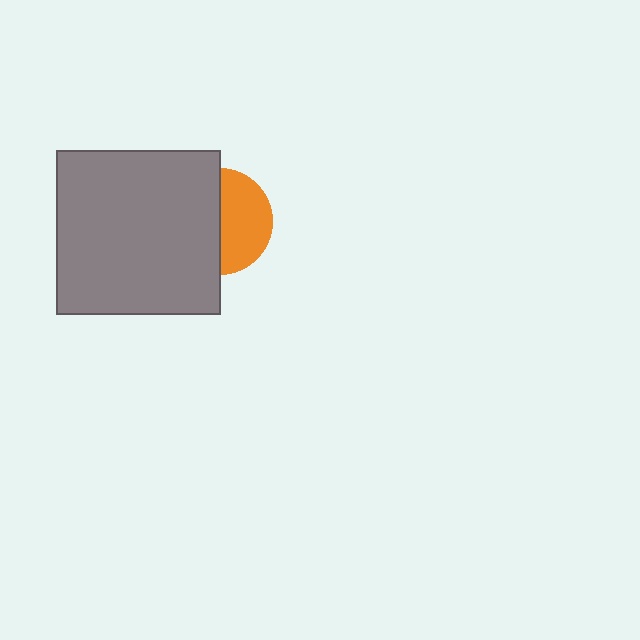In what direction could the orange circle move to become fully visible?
The orange circle could move right. That would shift it out from behind the gray square entirely.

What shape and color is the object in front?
The object in front is a gray square.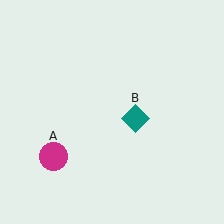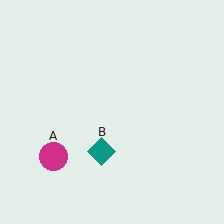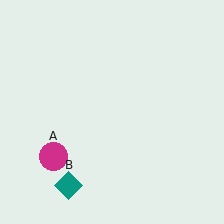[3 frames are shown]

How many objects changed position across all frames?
1 object changed position: teal diamond (object B).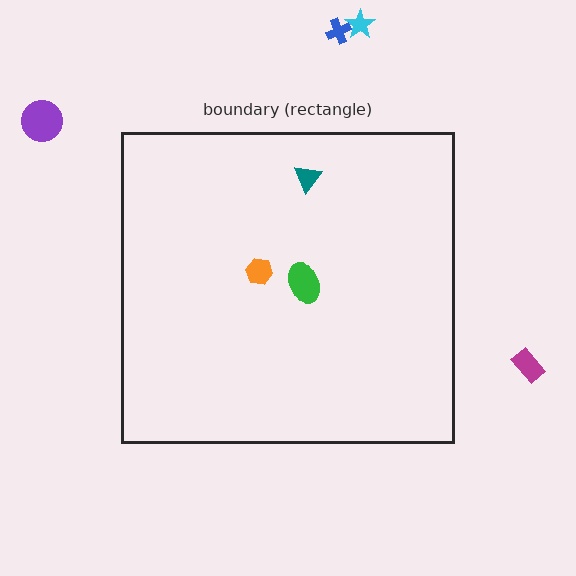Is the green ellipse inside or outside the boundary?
Inside.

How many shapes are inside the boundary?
3 inside, 4 outside.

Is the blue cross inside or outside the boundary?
Outside.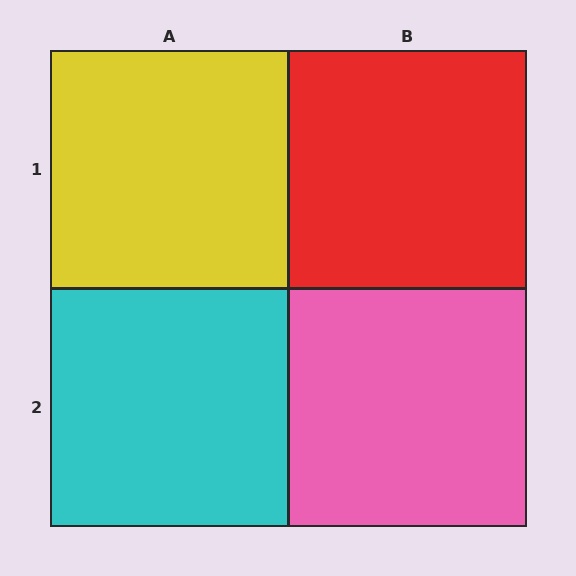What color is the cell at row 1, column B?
Red.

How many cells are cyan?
1 cell is cyan.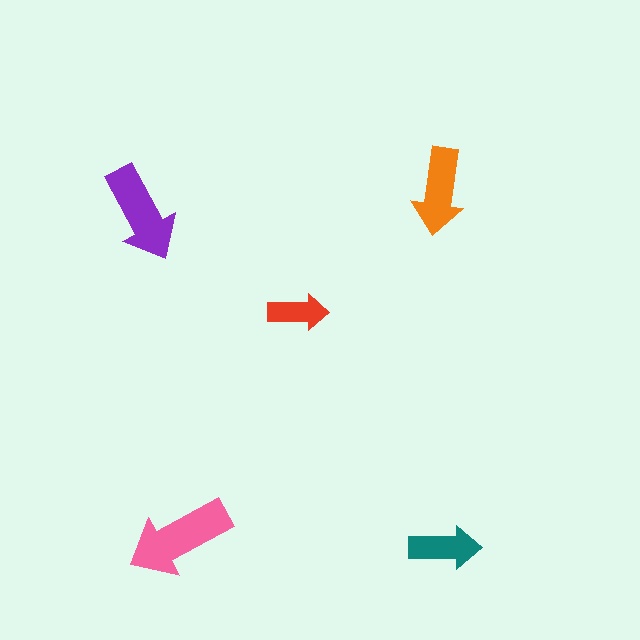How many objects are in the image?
There are 5 objects in the image.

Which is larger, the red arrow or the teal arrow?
The teal one.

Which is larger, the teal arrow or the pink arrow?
The pink one.